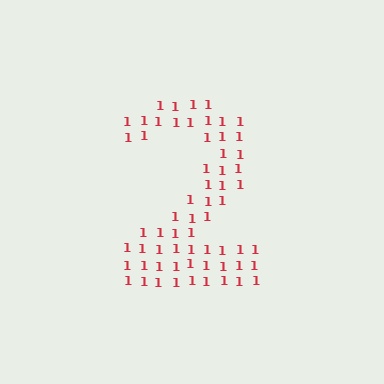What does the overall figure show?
The overall figure shows the digit 2.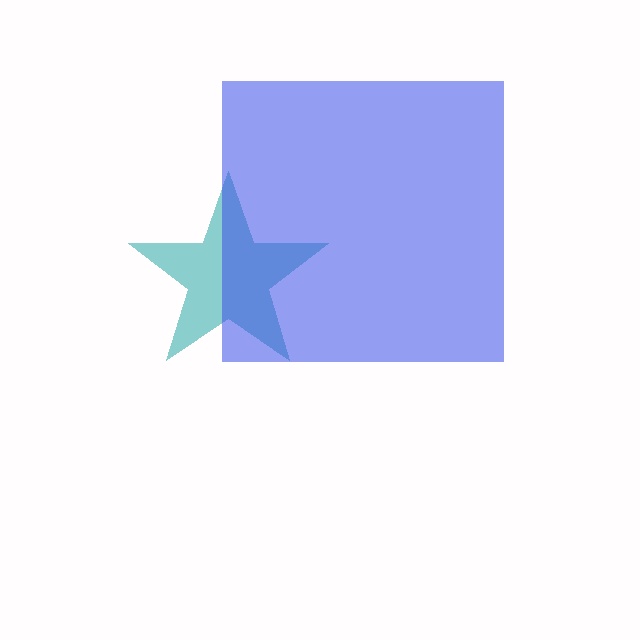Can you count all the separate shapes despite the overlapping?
Yes, there are 2 separate shapes.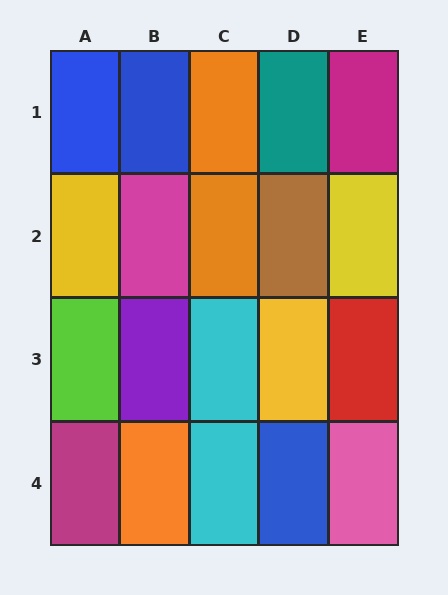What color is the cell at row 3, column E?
Red.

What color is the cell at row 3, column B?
Purple.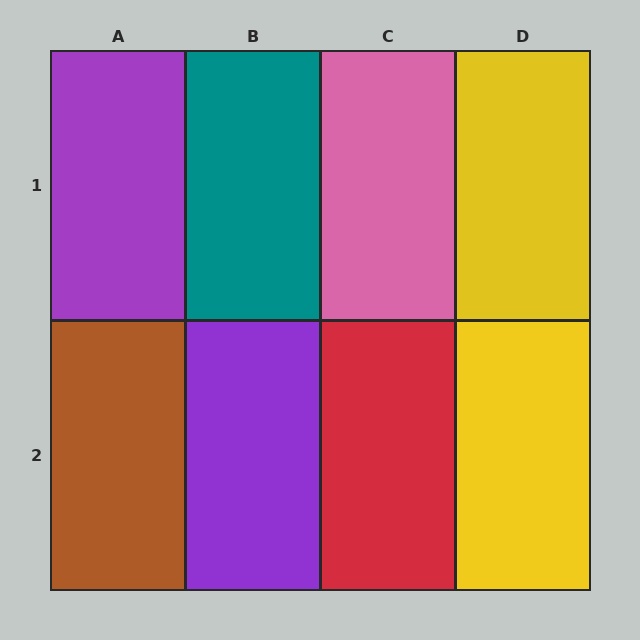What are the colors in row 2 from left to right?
Brown, purple, red, yellow.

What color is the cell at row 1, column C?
Pink.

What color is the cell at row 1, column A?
Purple.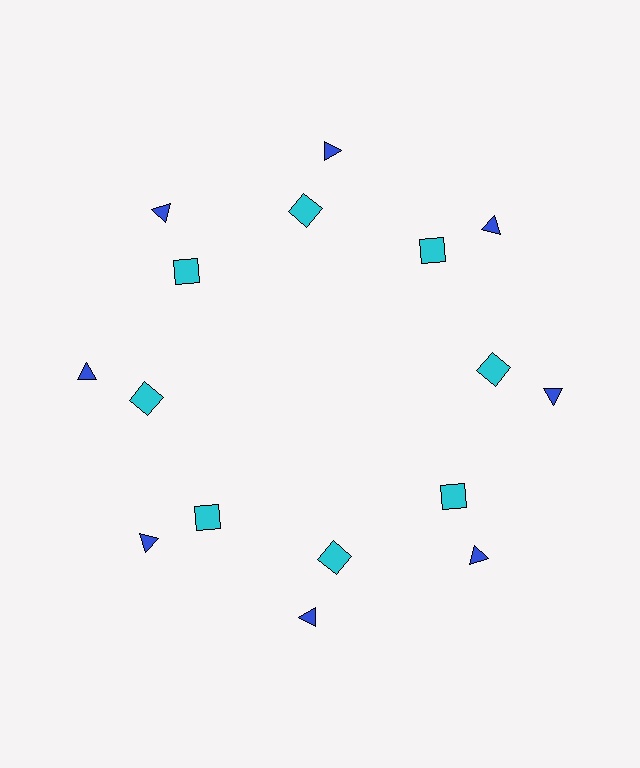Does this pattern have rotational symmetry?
Yes, this pattern has 8-fold rotational symmetry. It looks the same after rotating 45 degrees around the center.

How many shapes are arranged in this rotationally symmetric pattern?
There are 16 shapes, arranged in 8 groups of 2.